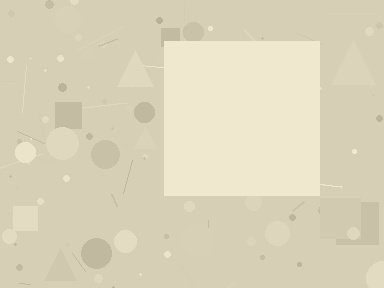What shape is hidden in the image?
A square is hidden in the image.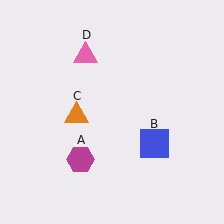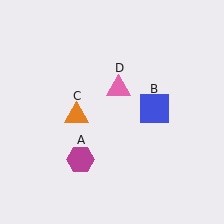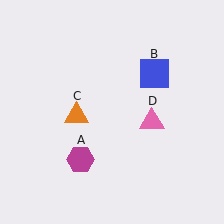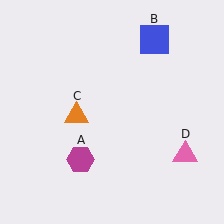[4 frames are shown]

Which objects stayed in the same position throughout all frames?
Magenta hexagon (object A) and orange triangle (object C) remained stationary.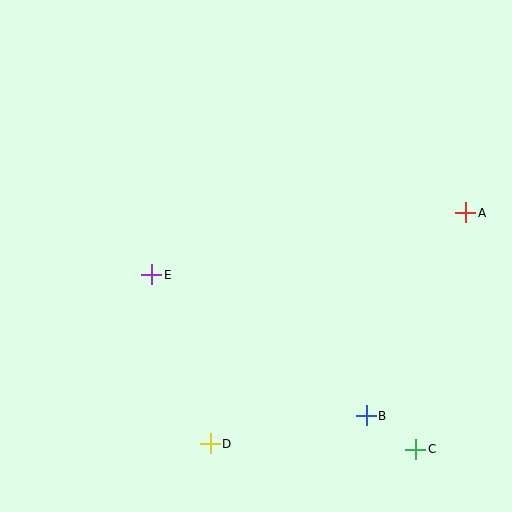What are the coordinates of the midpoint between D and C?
The midpoint between D and C is at (313, 447).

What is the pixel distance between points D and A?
The distance between D and A is 344 pixels.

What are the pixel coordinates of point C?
Point C is at (416, 449).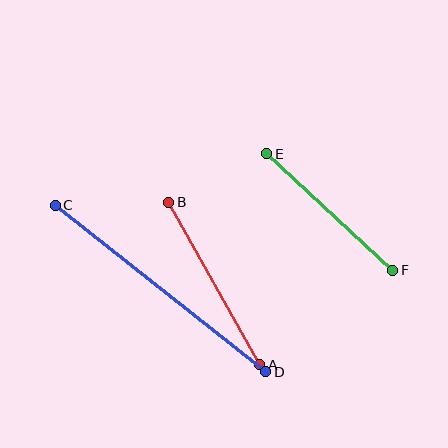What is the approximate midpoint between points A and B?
The midpoint is at approximately (214, 284) pixels.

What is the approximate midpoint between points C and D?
The midpoint is at approximately (161, 289) pixels.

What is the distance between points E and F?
The distance is approximately 172 pixels.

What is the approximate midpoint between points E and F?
The midpoint is at approximately (330, 212) pixels.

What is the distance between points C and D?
The distance is approximately 268 pixels.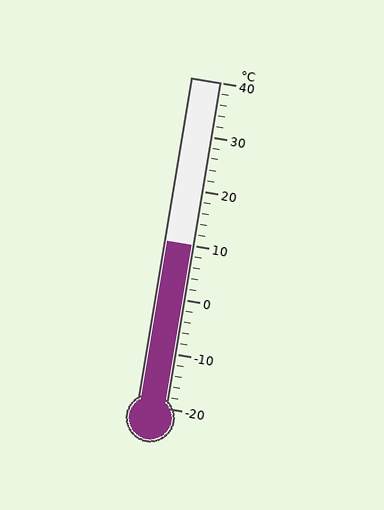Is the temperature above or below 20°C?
The temperature is below 20°C.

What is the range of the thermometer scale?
The thermometer scale ranges from -20°C to 40°C.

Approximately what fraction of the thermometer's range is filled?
The thermometer is filled to approximately 50% of its range.